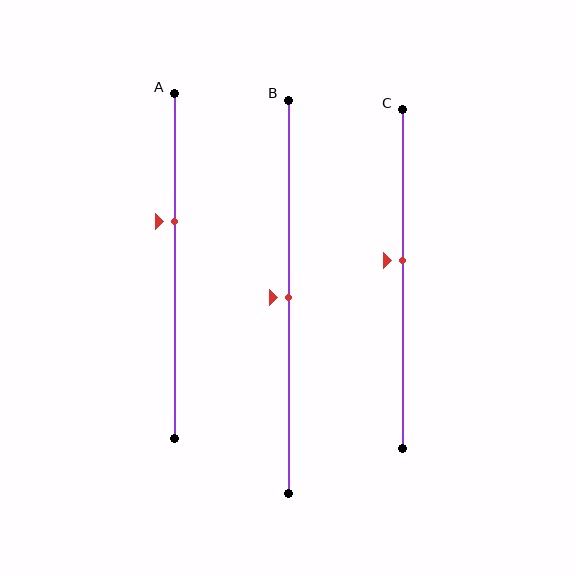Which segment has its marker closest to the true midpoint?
Segment B has its marker closest to the true midpoint.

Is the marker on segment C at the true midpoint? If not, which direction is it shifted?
No, the marker on segment C is shifted upward by about 5% of the segment length.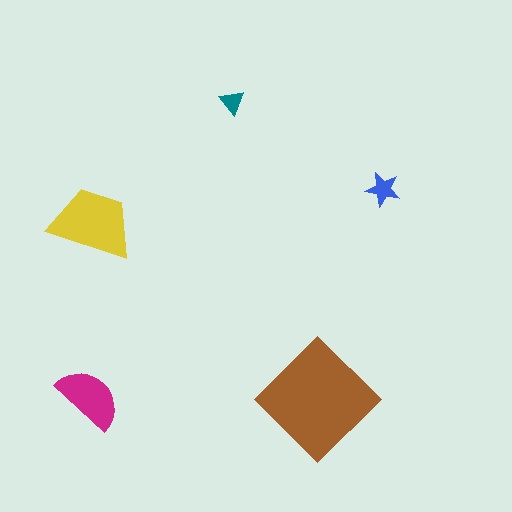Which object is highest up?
The teal triangle is topmost.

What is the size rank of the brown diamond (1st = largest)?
1st.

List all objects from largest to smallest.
The brown diamond, the yellow trapezoid, the magenta semicircle, the blue star, the teal triangle.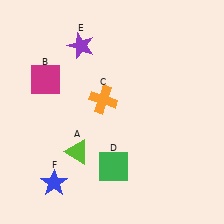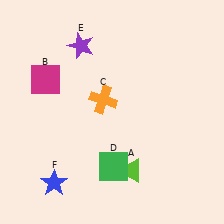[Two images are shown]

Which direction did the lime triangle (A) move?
The lime triangle (A) moved right.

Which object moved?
The lime triangle (A) moved right.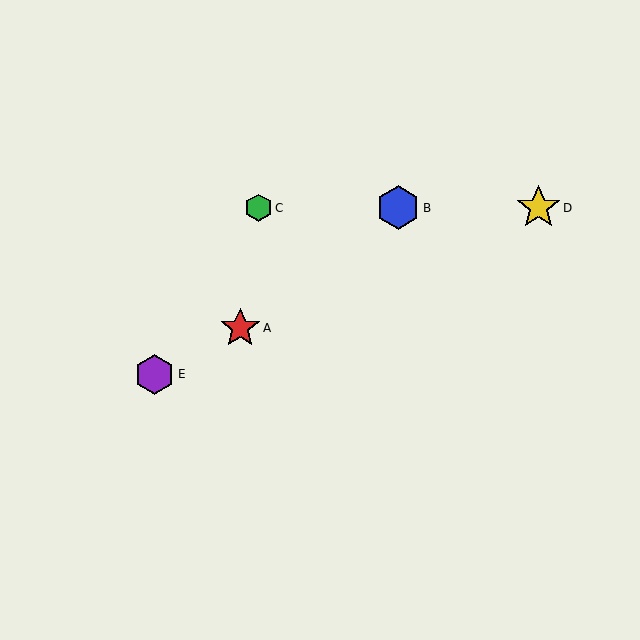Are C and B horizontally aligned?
Yes, both are at y≈208.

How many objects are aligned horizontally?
3 objects (B, C, D) are aligned horizontally.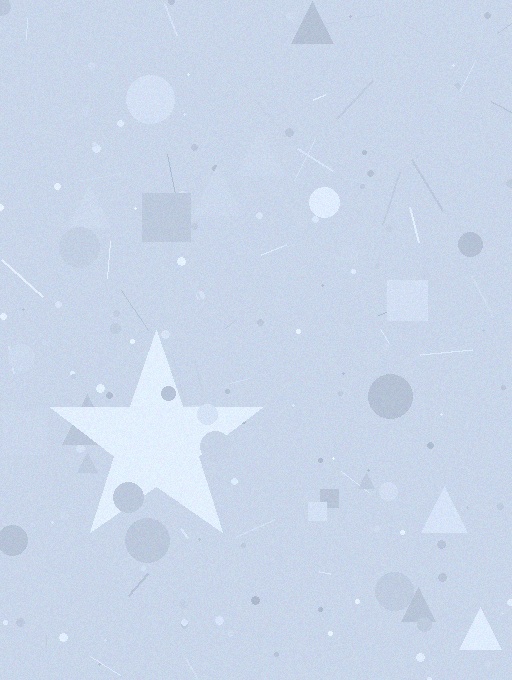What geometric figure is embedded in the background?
A star is embedded in the background.